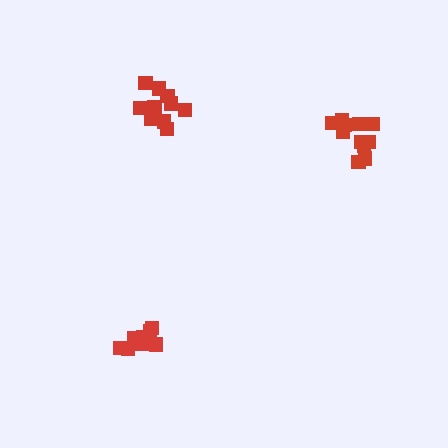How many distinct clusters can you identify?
There are 3 distinct clusters.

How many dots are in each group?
Group 1: 8 dots, Group 2: 11 dots, Group 3: 10 dots (29 total).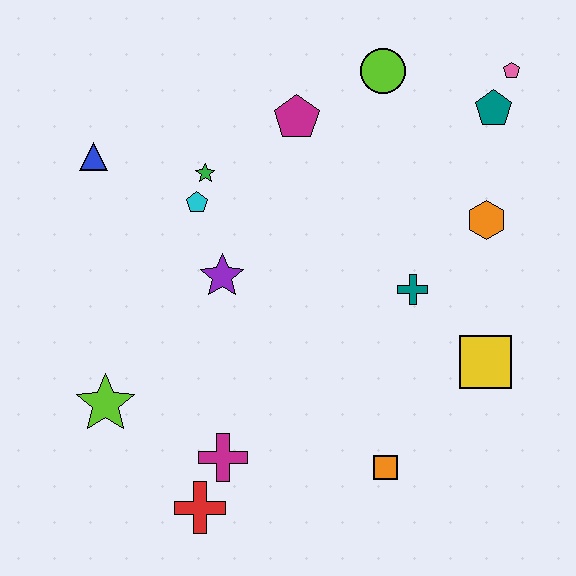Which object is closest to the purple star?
The cyan pentagon is closest to the purple star.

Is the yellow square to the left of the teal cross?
No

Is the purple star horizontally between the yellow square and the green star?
Yes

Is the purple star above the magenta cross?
Yes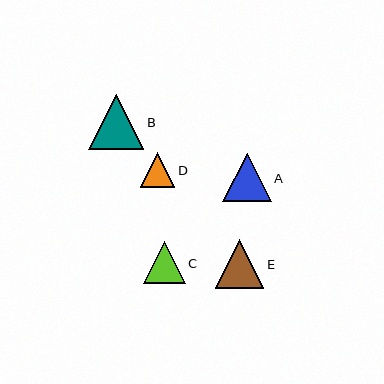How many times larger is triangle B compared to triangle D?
Triangle B is approximately 1.6 times the size of triangle D.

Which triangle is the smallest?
Triangle D is the smallest with a size of approximately 35 pixels.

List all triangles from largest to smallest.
From largest to smallest: B, A, E, C, D.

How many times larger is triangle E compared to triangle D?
Triangle E is approximately 1.4 times the size of triangle D.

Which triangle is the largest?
Triangle B is the largest with a size of approximately 55 pixels.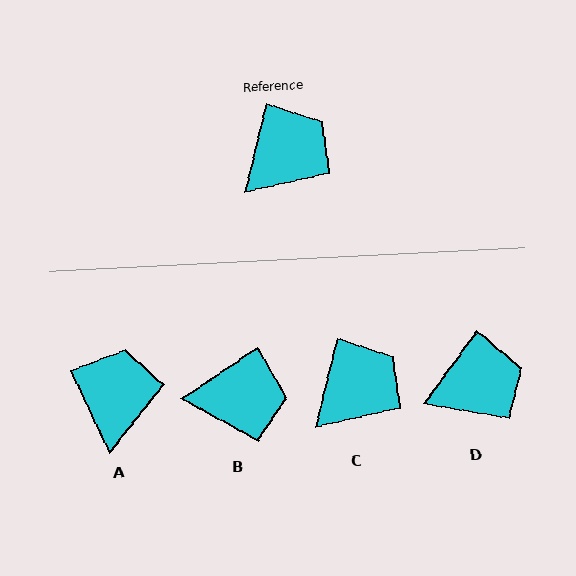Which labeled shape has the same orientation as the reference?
C.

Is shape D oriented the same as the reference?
No, it is off by about 22 degrees.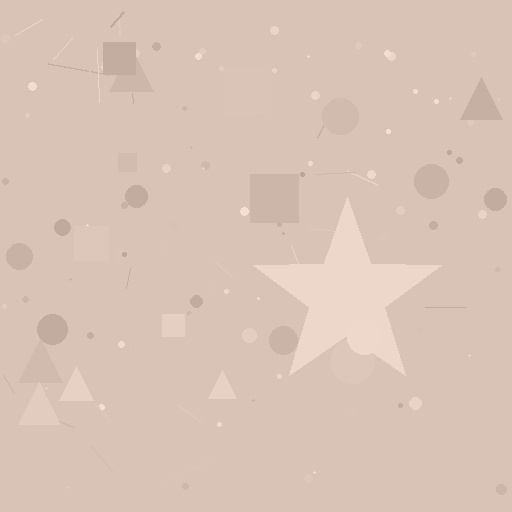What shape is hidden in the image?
A star is hidden in the image.